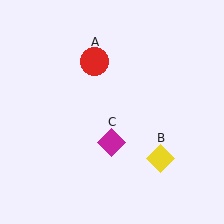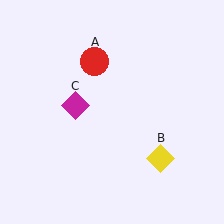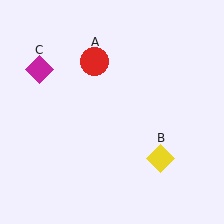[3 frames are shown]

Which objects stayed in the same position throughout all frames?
Red circle (object A) and yellow diamond (object B) remained stationary.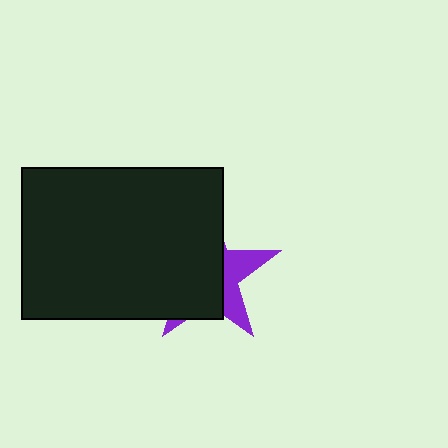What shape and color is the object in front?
The object in front is a black rectangle.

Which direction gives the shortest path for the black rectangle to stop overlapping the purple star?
Moving left gives the shortest separation.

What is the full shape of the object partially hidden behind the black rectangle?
The partially hidden object is a purple star.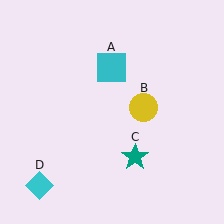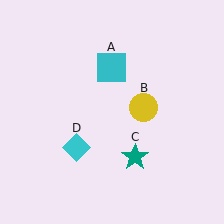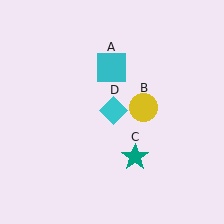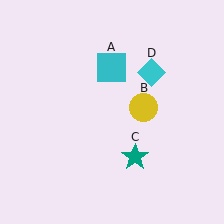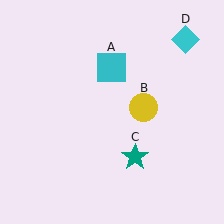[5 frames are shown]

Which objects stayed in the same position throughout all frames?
Cyan square (object A) and yellow circle (object B) and teal star (object C) remained stationary.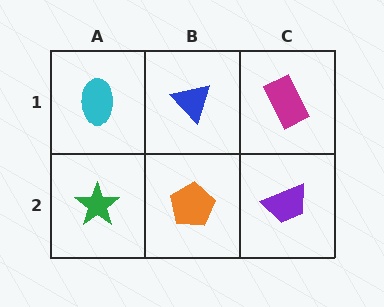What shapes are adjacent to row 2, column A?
A cyan ellipse (row 1, column A), an orange pentagon (row 2, column B).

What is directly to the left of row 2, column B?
A green star.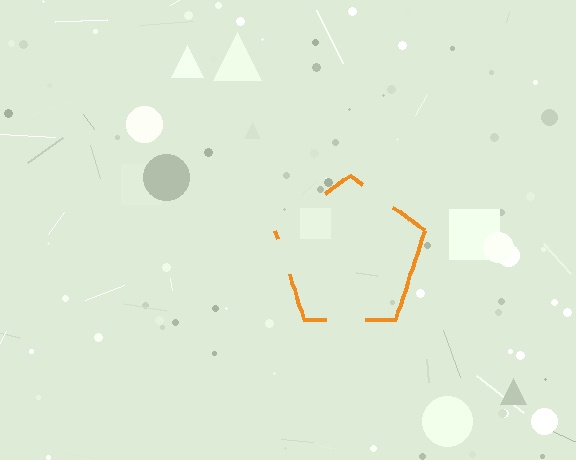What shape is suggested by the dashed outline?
The dashed outline suggests a pentagon.